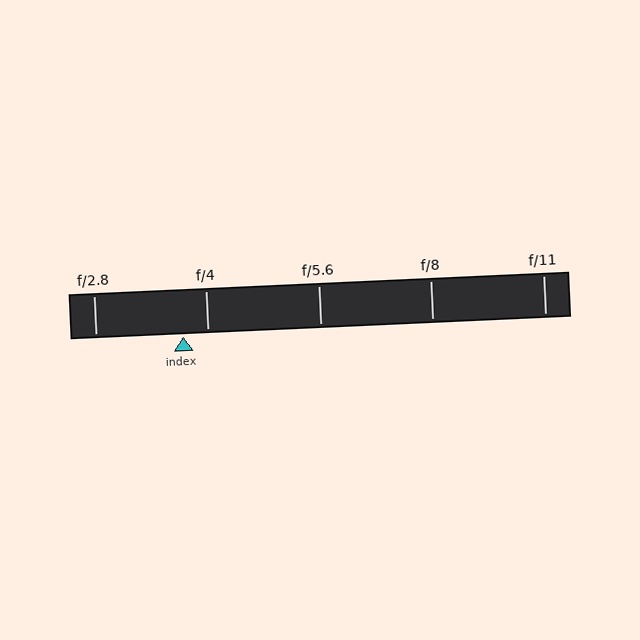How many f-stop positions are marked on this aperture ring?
There are 5 f-stop positions marked.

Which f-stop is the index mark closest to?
The index mark is closest to f/4.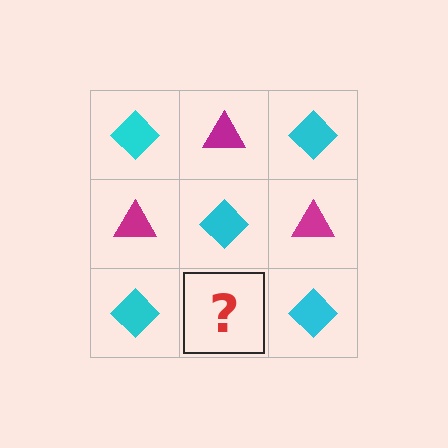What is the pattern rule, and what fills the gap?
The rule is that it alternates cyan diamond and magenta triangle in a checkerboard pattern. The gap should be filled with a magenta triangle.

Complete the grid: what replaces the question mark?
The question mark should be replaced with a magenta triangle.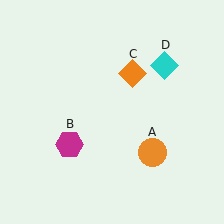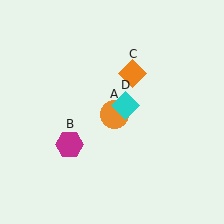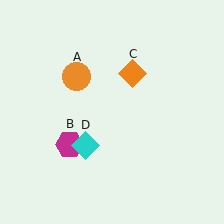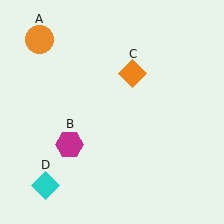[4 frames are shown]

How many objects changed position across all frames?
2 objects changed position: orange circle (object A), cyan diamond (object D).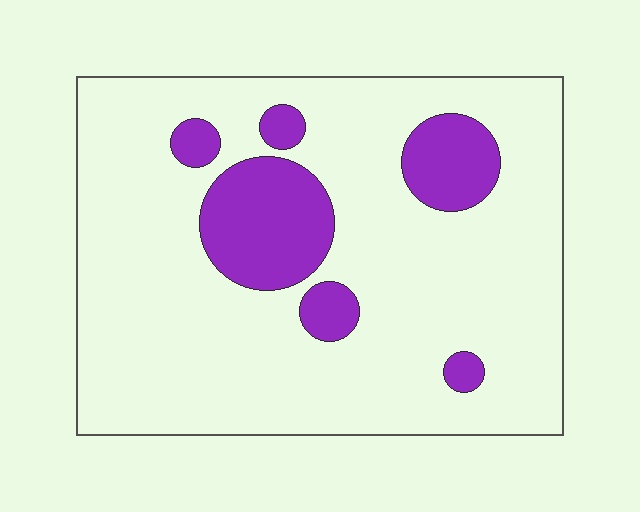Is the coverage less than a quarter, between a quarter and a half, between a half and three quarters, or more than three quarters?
Less than a quarter.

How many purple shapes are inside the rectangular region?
6.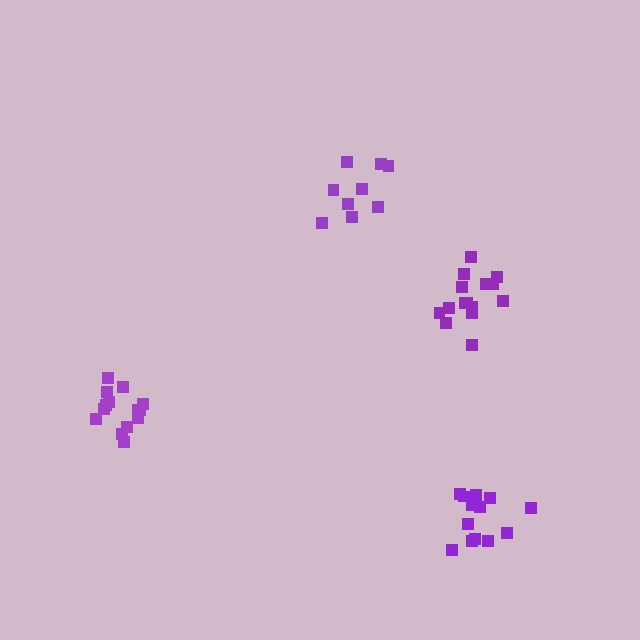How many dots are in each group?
Group 1: 9 dots, Group 2: 14 dots, Group 3: 13 dots, Group 4: 15 dots (51 total).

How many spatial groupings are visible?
There are 4 spatial groupings.